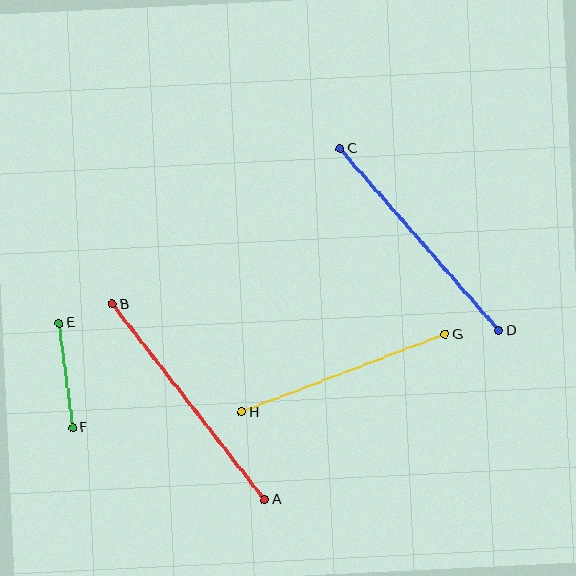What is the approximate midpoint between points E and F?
The midpoint is at approximately (66, 375) pixels.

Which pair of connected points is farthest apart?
Points A and B are farthest apart.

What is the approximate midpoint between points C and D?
The midpoint is at approximately (420, 240) pixels.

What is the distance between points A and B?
The distance is approximately 248 pixels.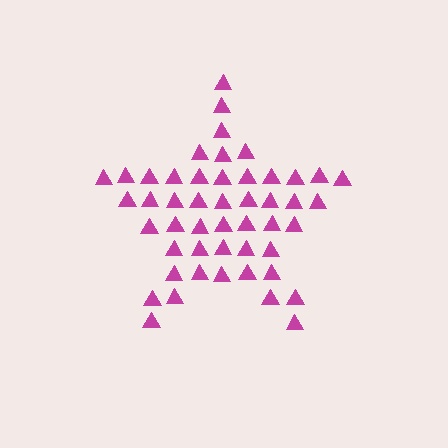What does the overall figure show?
The overall figure shows a star.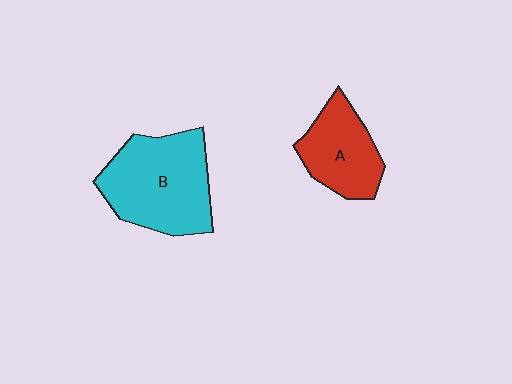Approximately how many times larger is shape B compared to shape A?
Approximately 1.6 times.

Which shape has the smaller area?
Shape A (red).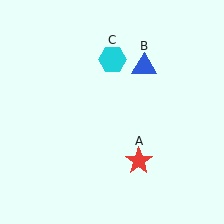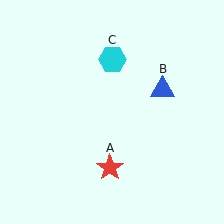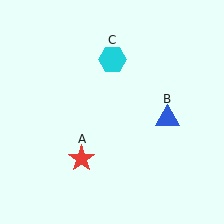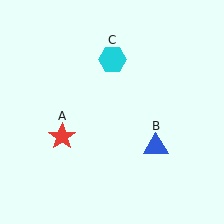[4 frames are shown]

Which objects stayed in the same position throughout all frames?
Cyan hexagon (object C) remained stationary.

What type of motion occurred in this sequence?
The red star (object A), blue triangle (object B) rotated clockwise around the center of the scene.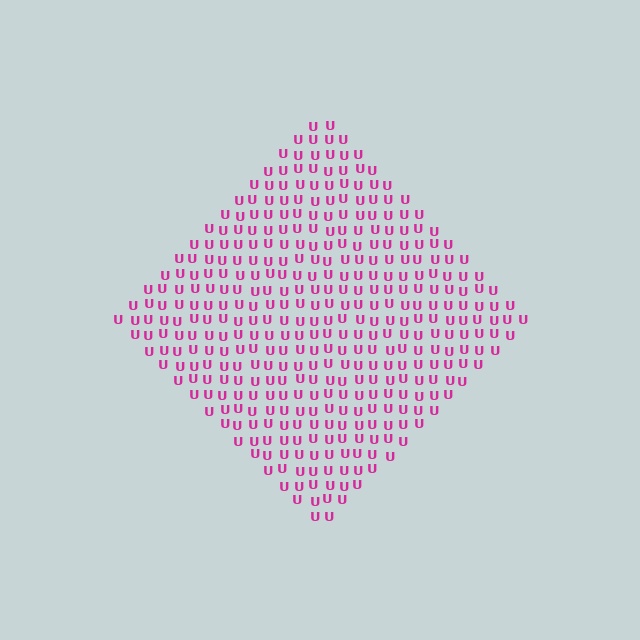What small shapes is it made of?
It is made of small letter U's.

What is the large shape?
The large shape is a diamond.